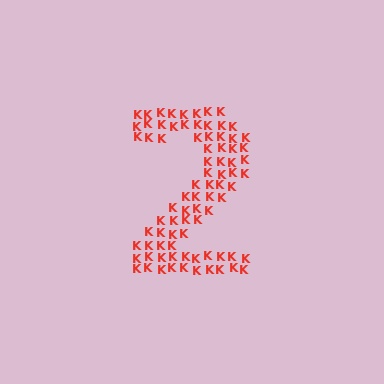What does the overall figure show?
The overall figure shows the digit 2.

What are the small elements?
The small elements are letter K's.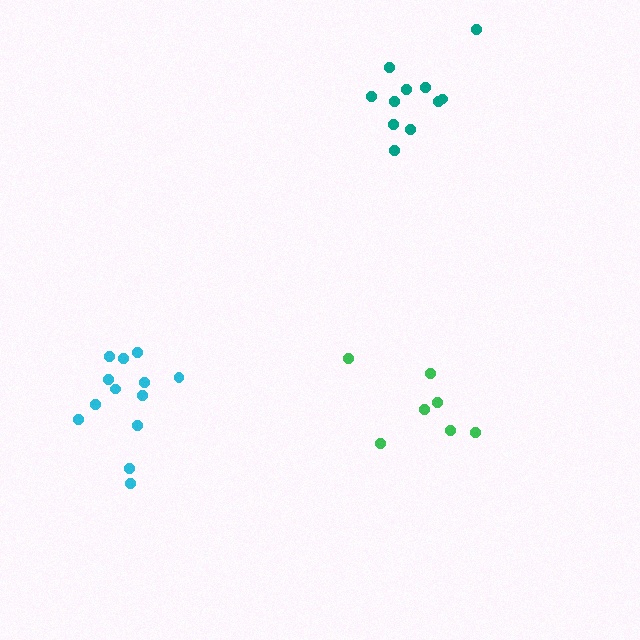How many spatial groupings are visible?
There are 3 spatial groupings.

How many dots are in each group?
Group 1: 7 dots, Group 2: 11 dots, Group 3: 13 dots (31 total).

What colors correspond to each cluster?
The clusters are colored: green, teal, cyan.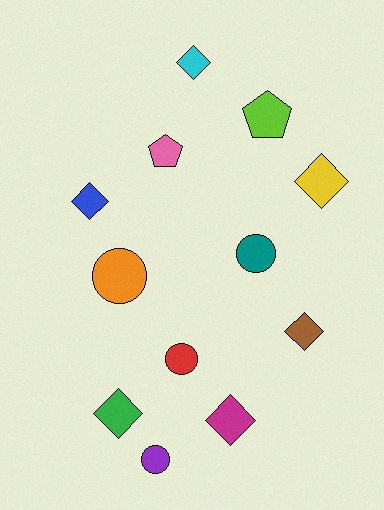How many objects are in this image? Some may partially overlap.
There are 12 objects.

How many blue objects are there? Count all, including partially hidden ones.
There is 1 blue object.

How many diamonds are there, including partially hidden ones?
There are 6 diamonds.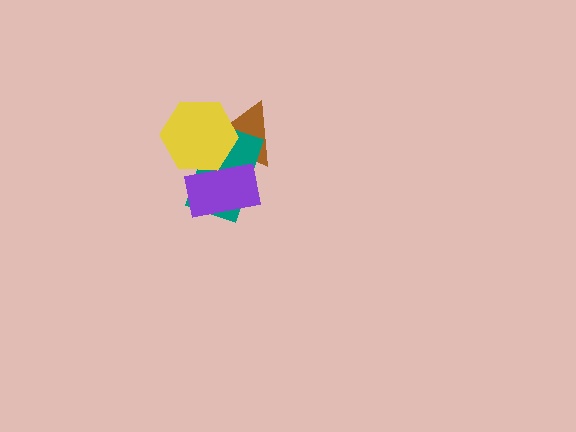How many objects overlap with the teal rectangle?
3 objects overlap with the teal rectangle.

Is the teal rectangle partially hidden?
Yes, it is partially covered by another shape.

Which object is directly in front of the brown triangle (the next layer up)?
The teal rectangle is directly in front of the brown triangle.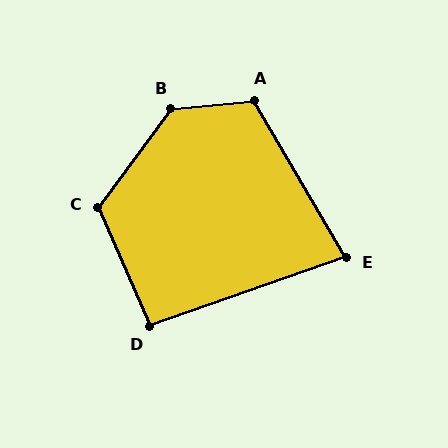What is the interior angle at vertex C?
Approximately 121 degrees (obtuse).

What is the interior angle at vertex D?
Approximately 94 degrees (approximately right).